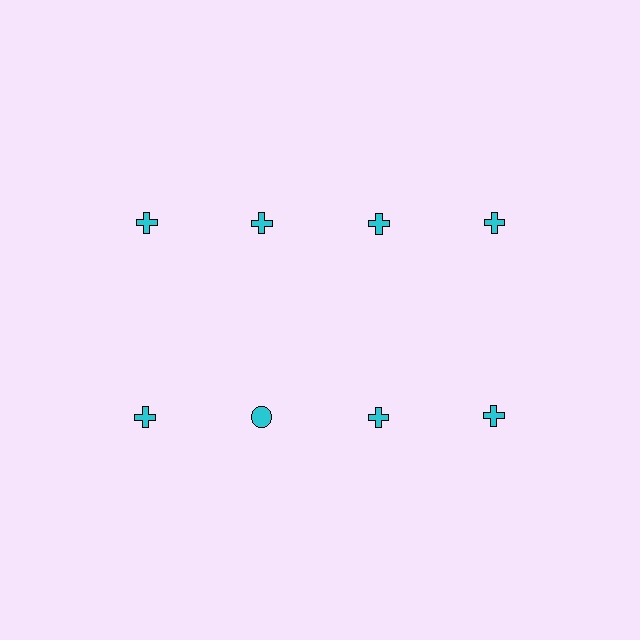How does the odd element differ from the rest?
It has a different shape: circle instead of cross.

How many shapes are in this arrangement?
There are 8 shapes arranged in a grid pattern.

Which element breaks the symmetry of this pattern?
The cyan circle in the second row, second from left column breaks the symmetry. All other shapes are cyan crosses.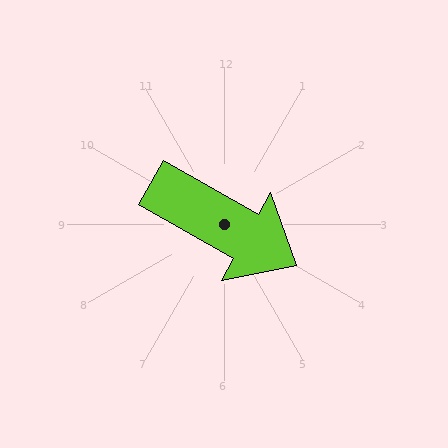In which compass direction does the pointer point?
Southeast.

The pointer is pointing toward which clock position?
Roughly 4 o'clock.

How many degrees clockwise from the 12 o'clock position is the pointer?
Approximately 119 degrees.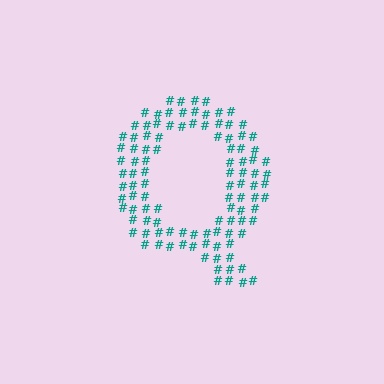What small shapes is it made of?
It is made of small hash symbols.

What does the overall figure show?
The overall figure shows the letter Q.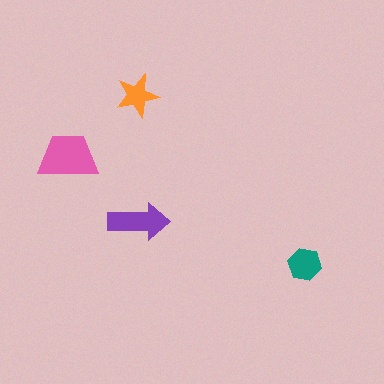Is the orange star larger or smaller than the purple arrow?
Smaller.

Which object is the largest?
The pink trapezoid.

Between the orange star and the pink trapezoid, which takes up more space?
The pink trapezoid.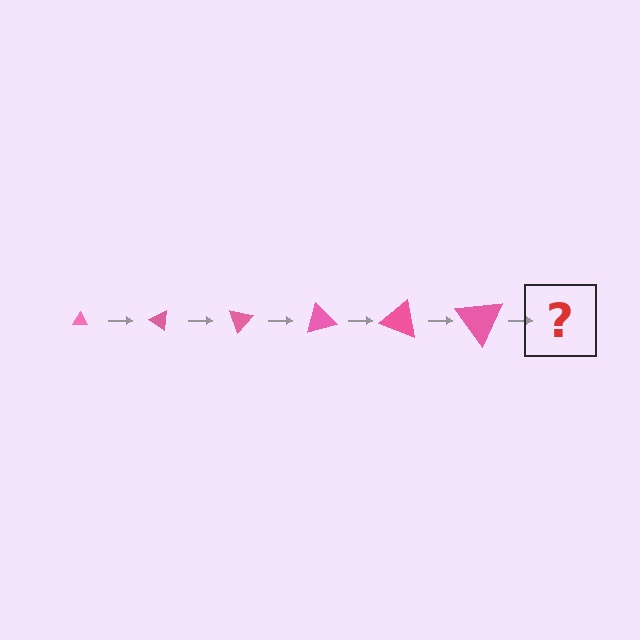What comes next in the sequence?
The next element should be a triangle, larger than the previous one and rotated 210 degrees from the start.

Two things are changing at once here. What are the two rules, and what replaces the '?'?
The two rules are that the triangle grows larger each step and it rotates 35 degrees each step. The '?' should be a triangle, larger than the previous one and rotated 210 degrees from the start.